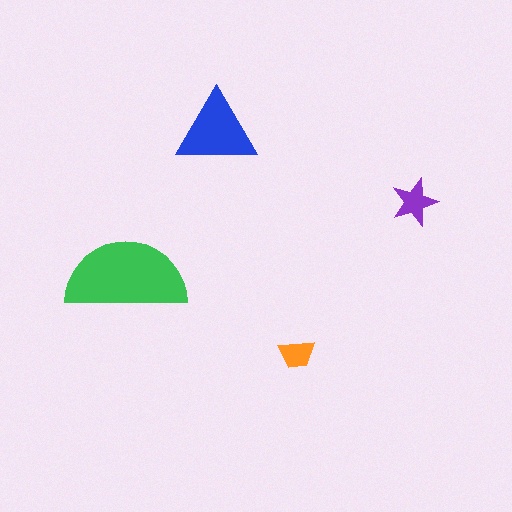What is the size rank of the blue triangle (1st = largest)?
2nd.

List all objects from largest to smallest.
The green semicircle, the blue triangle, the purple star, the orange trapezoid.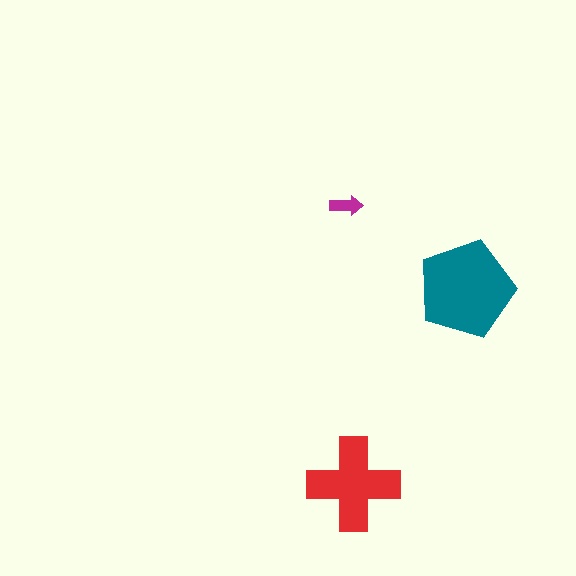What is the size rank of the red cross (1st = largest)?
2nd.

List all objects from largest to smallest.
The teal pentagon, the red cross, the magenta arrow.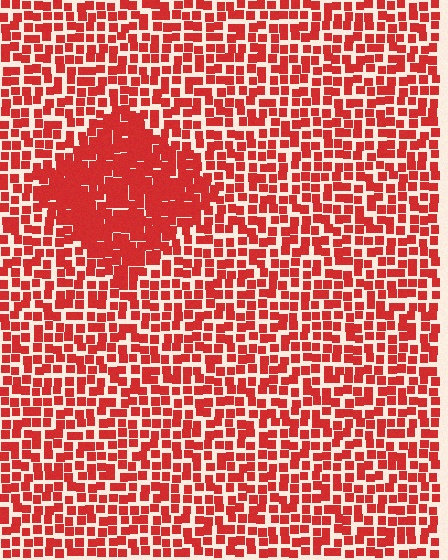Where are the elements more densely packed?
The elements are more densely packed inside the diamond boundary.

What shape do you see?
I see a diamond.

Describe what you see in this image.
The image contains small red elements arranged at two different densities. A diamond-shaped region is visible where the elements are more densely packed than the surrounding area.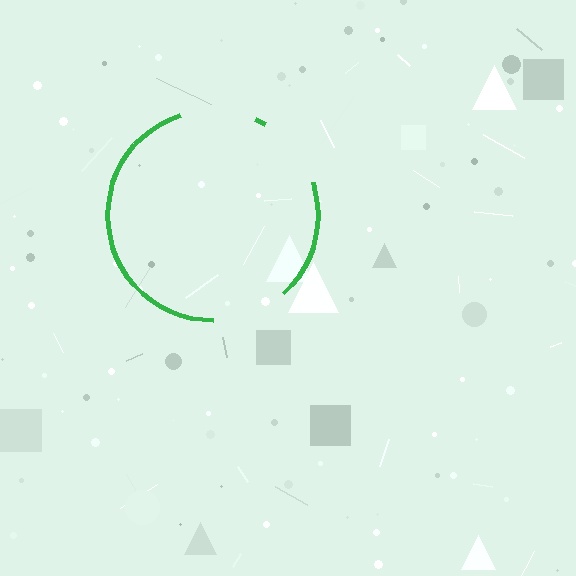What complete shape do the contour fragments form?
The contour fragments form a circle.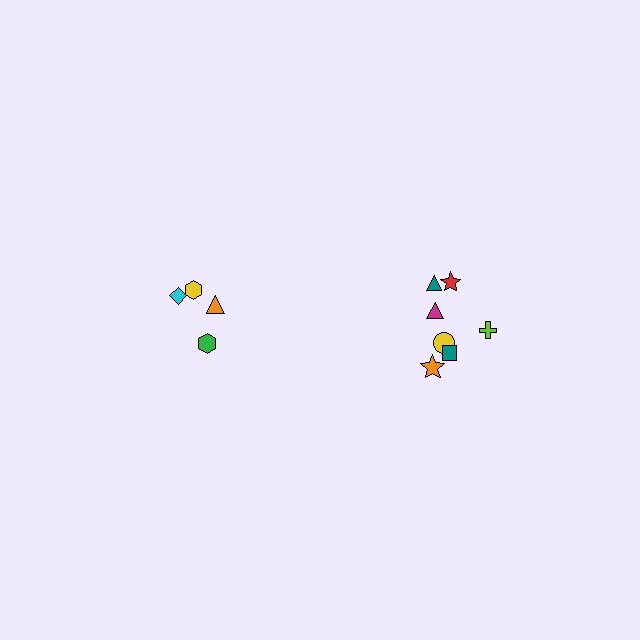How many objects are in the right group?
There are 7 objects.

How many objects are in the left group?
There are 4 objects.